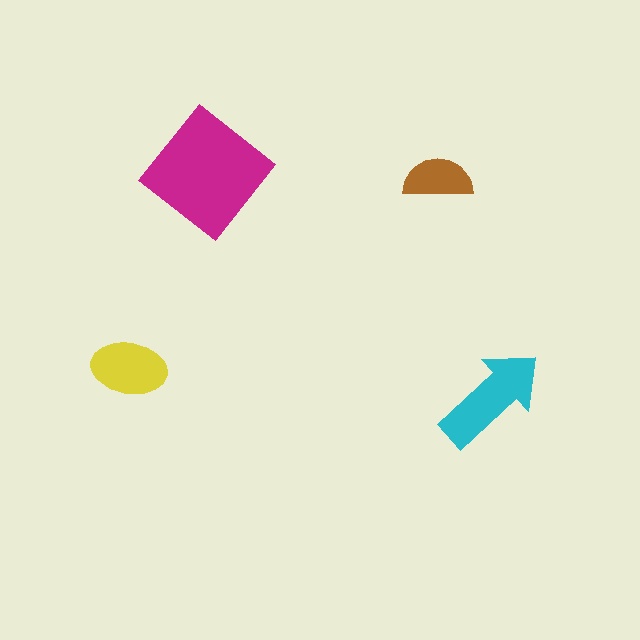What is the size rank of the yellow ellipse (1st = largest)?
3rd.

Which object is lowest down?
The cyan arrow is bottommost.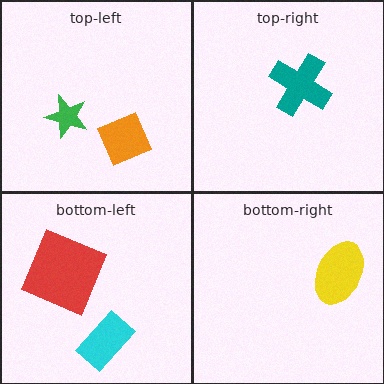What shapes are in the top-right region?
The teal cross.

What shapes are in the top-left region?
The orange diamond, the green star.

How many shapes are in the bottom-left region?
2.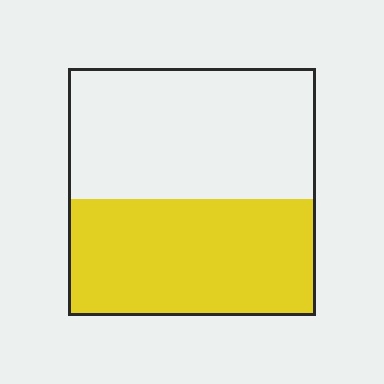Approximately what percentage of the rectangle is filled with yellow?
Approximately 45%.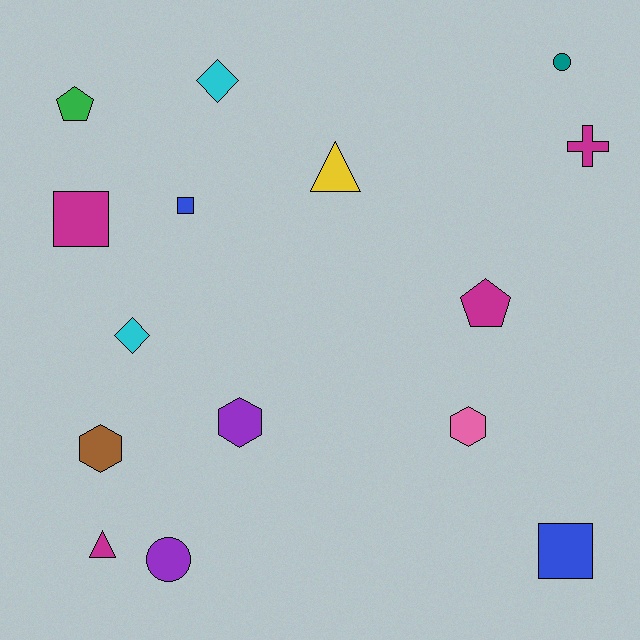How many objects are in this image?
There are 15 objects.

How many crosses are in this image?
There is 1 cross.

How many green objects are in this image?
There is 1 green object.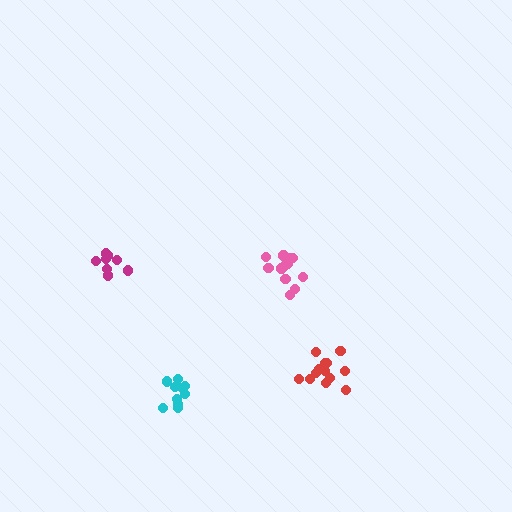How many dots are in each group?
Group 1: 14 dots, Group 2: 13 dots, Group 3: 10 dots, Group 4: 9 dots (46 total).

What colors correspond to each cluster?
The clusters are colored: pink, red, cyan, magenta.